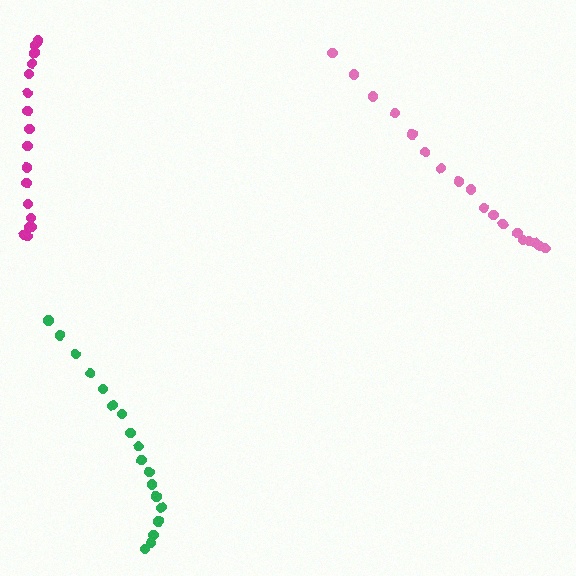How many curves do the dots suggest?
There are 3 distinct paths.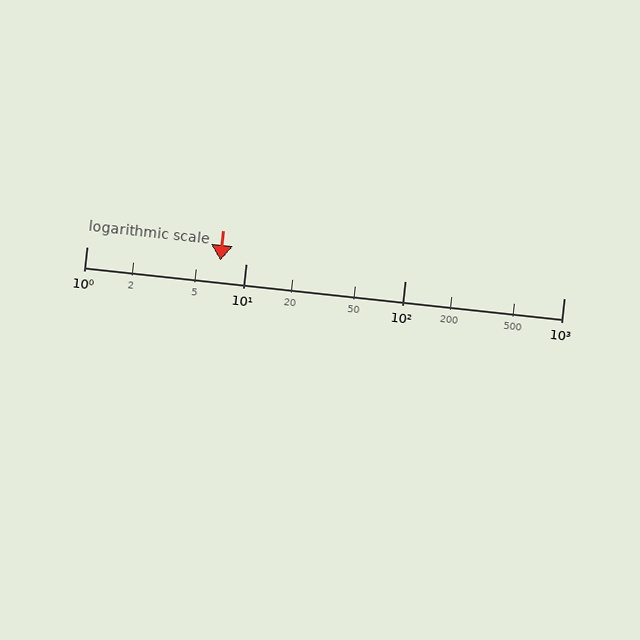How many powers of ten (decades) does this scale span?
The scale spans 3 decades, from 1 to 1000.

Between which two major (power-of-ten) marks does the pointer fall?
The pointer is between 1 and 10.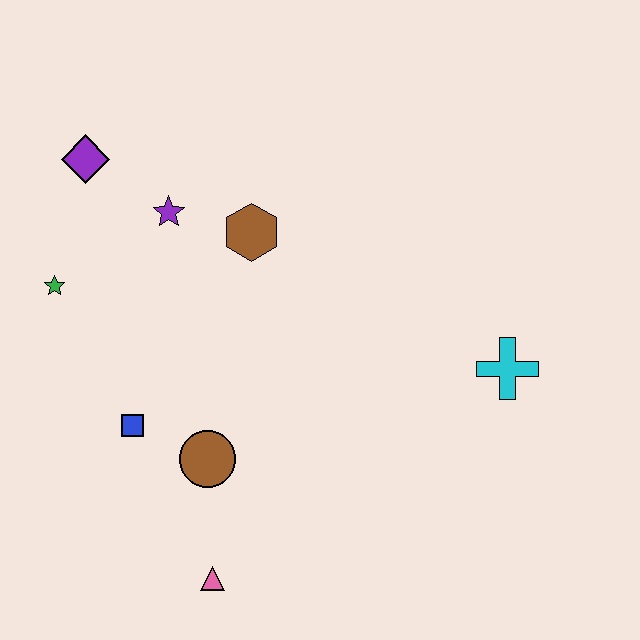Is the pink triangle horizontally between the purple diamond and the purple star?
No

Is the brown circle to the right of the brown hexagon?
No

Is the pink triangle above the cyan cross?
No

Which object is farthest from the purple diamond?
The cyan cross is farthest from the purple diamond.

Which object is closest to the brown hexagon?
The purple star is closest to the brown hexagon.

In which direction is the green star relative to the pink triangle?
The green star is above the pink triangle.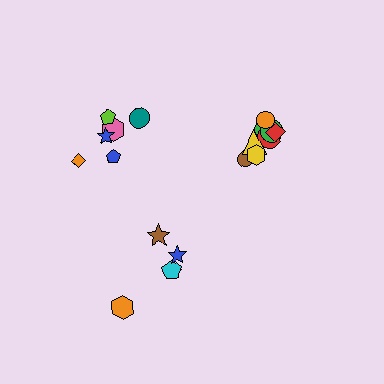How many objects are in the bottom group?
There are 5 objects.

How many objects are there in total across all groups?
There are 19 objects.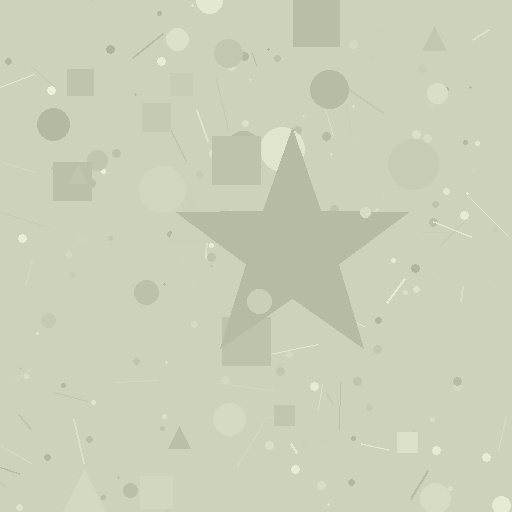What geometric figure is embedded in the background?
A star is embedded in the background.